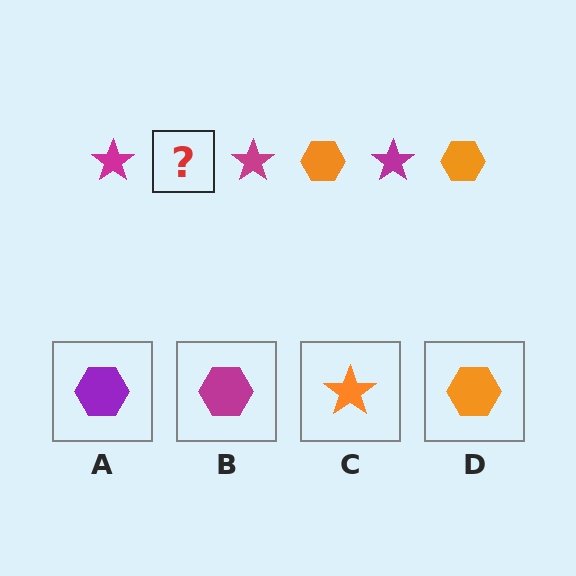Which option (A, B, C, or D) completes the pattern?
D.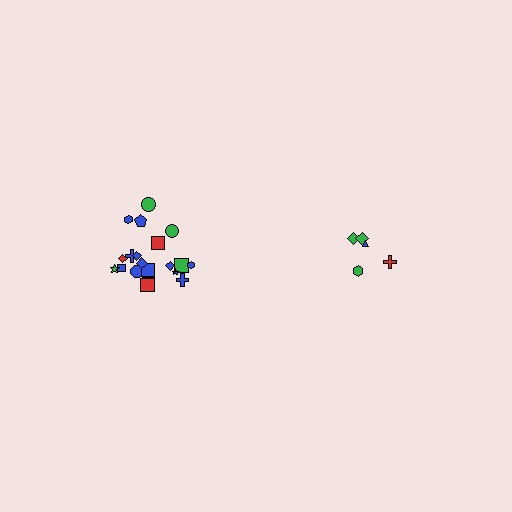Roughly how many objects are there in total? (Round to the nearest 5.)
Roughly 25 objects in total.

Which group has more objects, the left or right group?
The left group.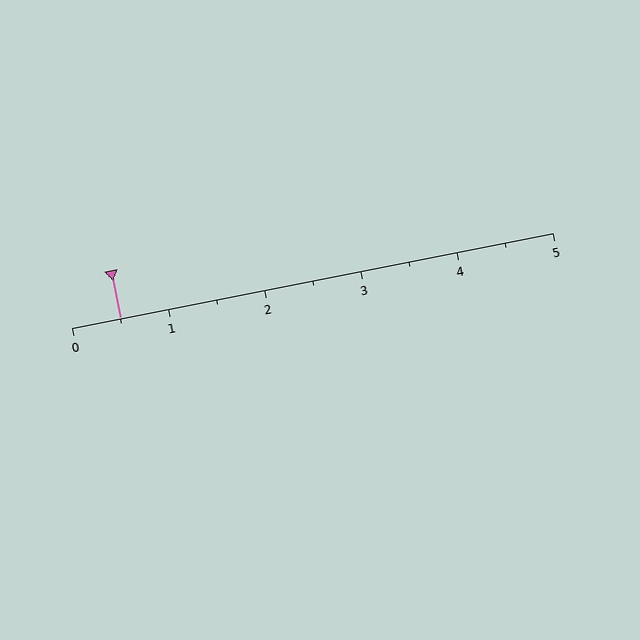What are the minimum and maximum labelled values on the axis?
The axis runs from 0 to 5.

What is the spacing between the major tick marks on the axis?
The major ticks are spaced 1 apart.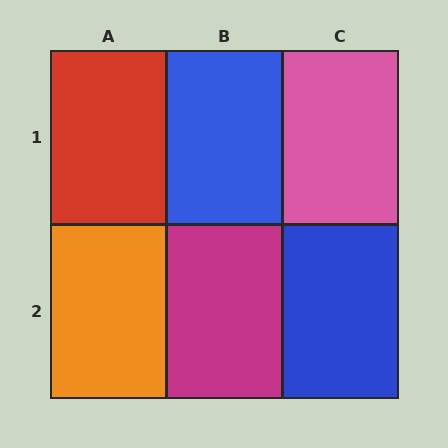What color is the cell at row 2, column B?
Magenta.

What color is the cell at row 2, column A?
Orange.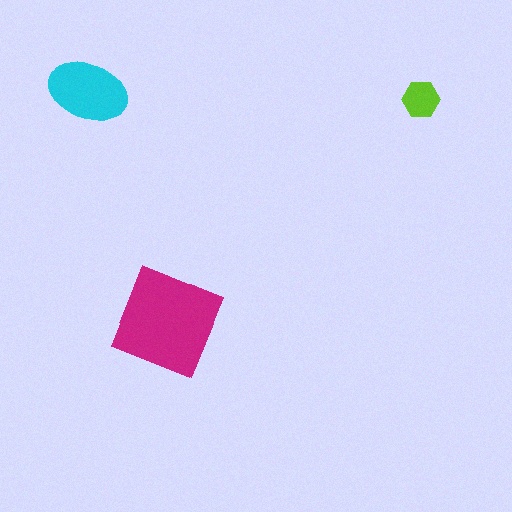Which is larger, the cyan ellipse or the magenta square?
The magenta square.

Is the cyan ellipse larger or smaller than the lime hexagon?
Larger.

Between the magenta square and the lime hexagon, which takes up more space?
The magenta square.